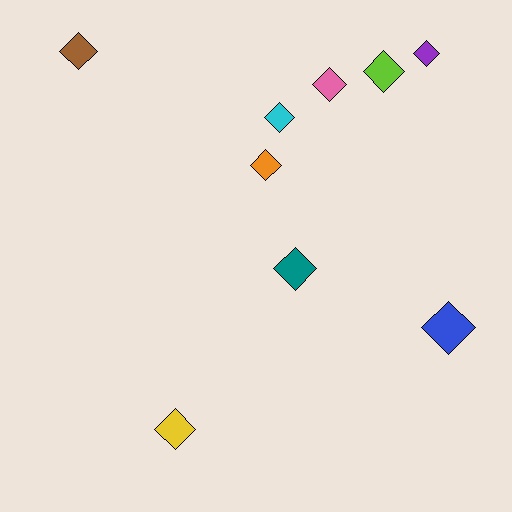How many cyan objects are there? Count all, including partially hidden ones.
There is 1 cyan object.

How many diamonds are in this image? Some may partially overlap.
There are 9 diamonds.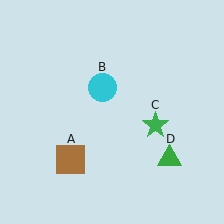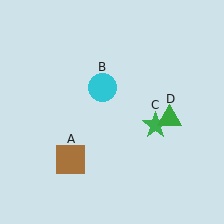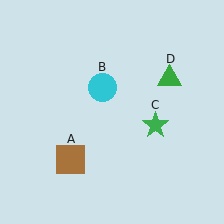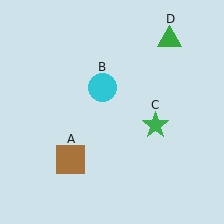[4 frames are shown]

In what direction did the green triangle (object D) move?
The green triangle (object D) moved up.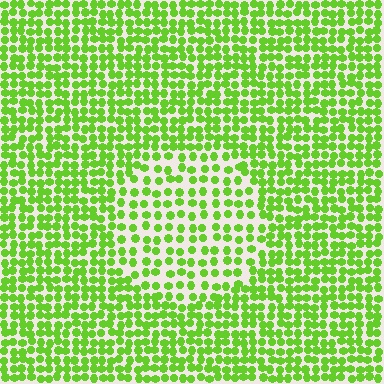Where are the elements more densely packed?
The elements are more densely packed outside the circle boundary.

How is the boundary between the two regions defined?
The boundary is defined by a change in element density (approximately 1.7x ratio). All elements are the same color, size, and shape.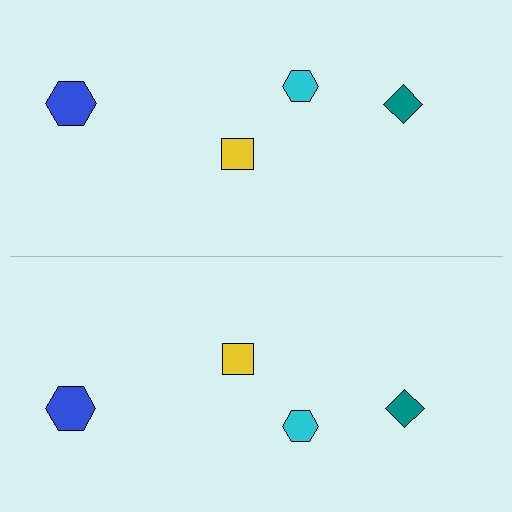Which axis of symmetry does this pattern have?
The pattern has a horizontal axis of symmetry running through the center of the image.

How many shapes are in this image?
There are 8 shapes in this image.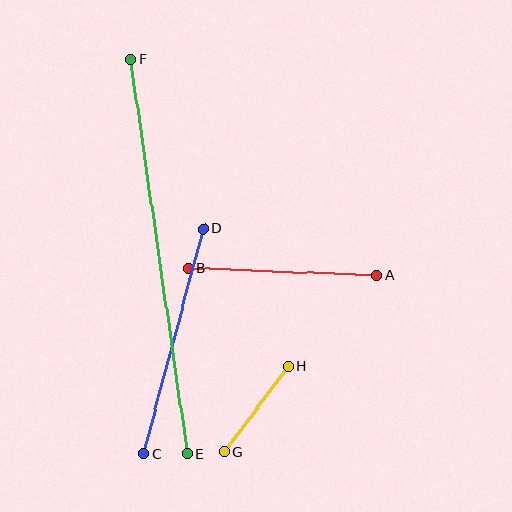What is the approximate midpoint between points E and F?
The midpoint is at approximately (159, 256) pixels.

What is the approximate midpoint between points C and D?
The midpoint is at approximately (173, 341) pixels.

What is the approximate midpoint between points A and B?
The midpoint is at approximately (283, 271) pixels.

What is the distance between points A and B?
The distance is approximately 189 pixels.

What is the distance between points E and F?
The distance is approximately 398 pixels.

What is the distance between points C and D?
The distance is approximately 233 pixels.